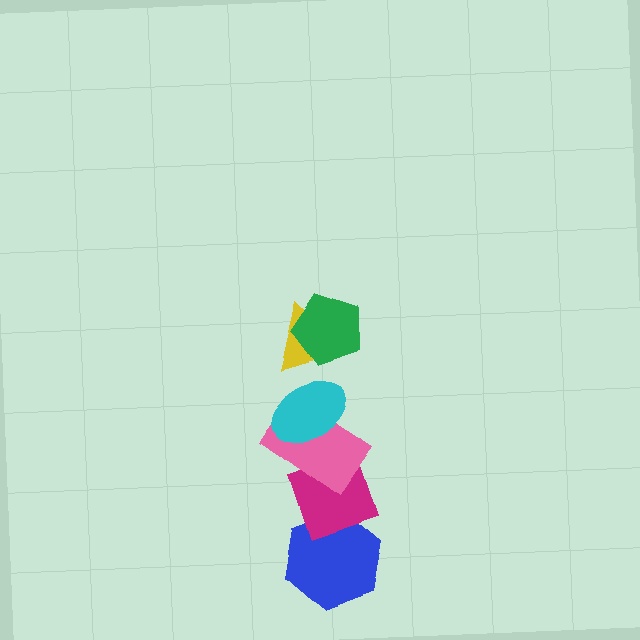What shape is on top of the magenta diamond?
The pink rectangle is on top of the magenta diamond.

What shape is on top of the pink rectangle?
The cyan ellipse is on top of the pink rectangle.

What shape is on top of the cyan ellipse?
The yellow triangle is on top of the cyan ellipse.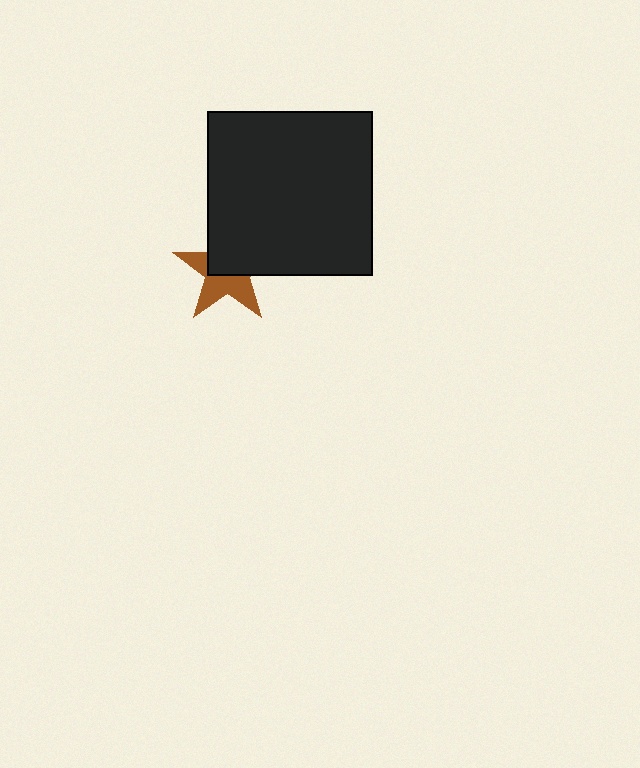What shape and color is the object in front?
The object in front is a black square.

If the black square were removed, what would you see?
You would see the complete brown star.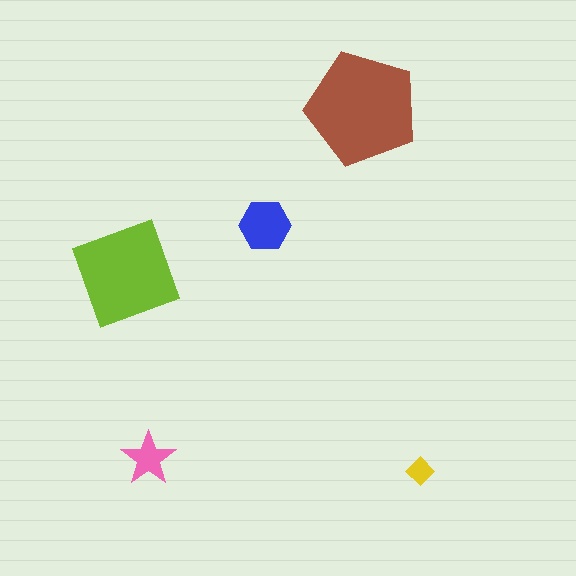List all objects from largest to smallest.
The brown pentagon, the lime square, the blue hexagon, the pink star, the yellow diamond.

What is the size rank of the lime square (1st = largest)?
2nd.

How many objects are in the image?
There are 5 objects in the image.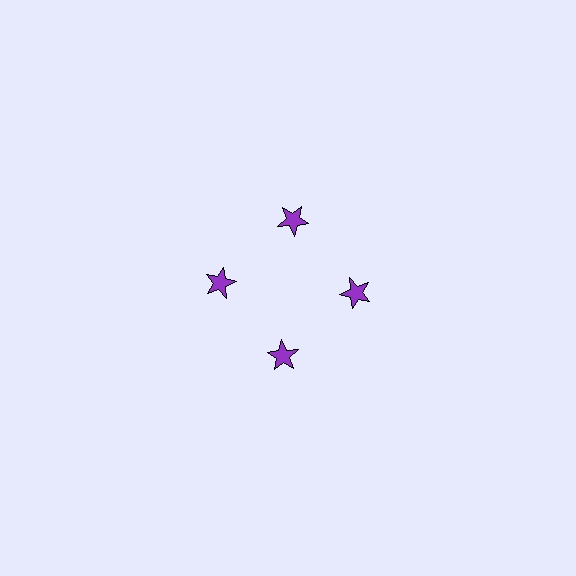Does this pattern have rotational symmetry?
Yes, this pattern has 4-fold rotational symmetry. It looks the same after rotating 90 degrees around the center.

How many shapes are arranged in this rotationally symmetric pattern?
There are 4 shapes, arranged in 4 groups of 1.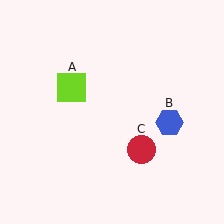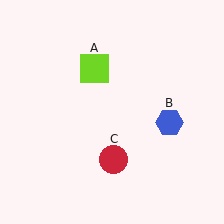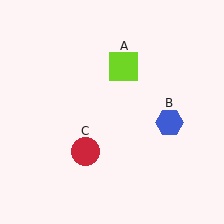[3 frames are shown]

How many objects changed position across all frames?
2 objects changed position: lime square (object A), red circle (object C).